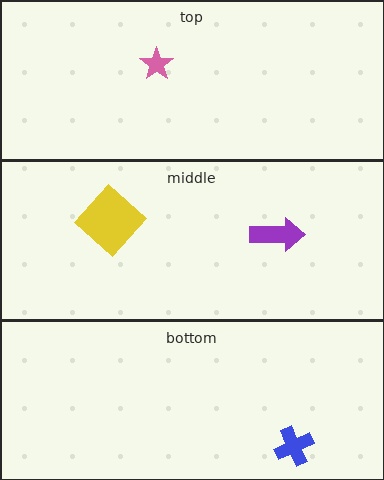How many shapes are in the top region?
1.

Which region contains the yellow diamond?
The middle region.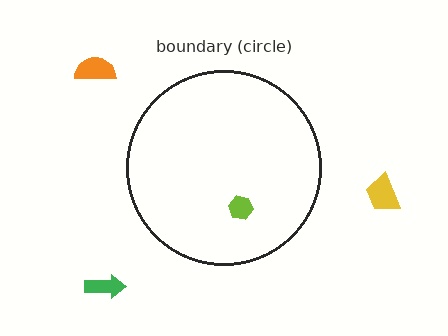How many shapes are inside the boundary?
1 inside, 3 outside.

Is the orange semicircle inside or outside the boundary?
Outside.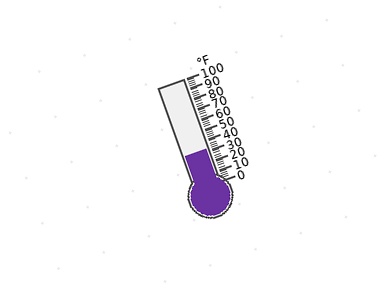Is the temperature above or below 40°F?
The temperature is below 40°F.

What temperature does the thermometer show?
The thermometer shows approximately 32°F.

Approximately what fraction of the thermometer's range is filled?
The thermometer is filled to approximately 30% of its range.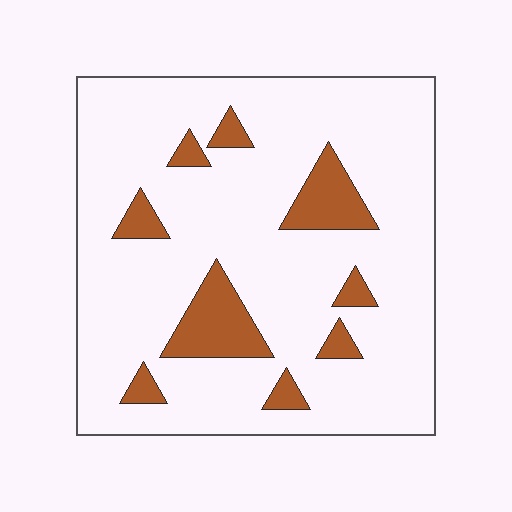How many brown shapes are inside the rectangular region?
9.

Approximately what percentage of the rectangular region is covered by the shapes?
Approximately 15%.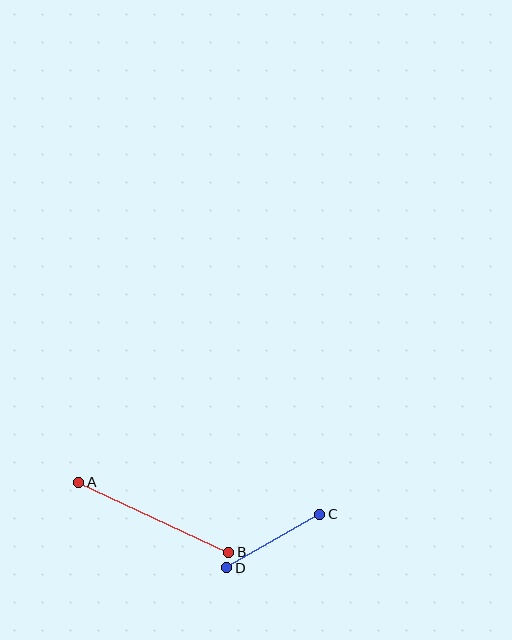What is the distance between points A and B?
The distance is approximately 165 pixels.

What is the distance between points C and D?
The distance is approximately 107 pixels.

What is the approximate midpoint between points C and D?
The midpoint is at approximately (273, 541) pixels.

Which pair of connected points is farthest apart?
Points A and B are farthest apart.